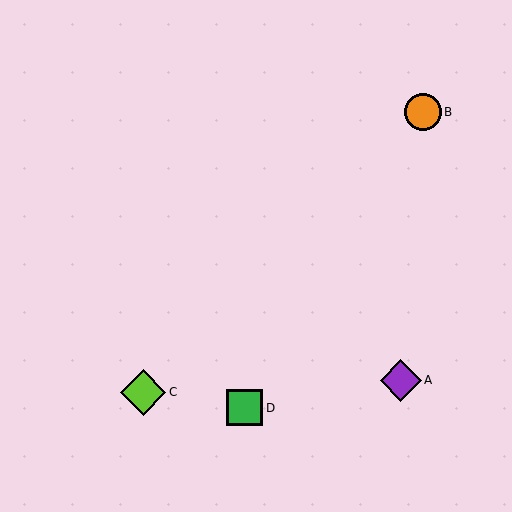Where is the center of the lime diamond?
The center of the lime diamond is at (143, 392).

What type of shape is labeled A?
Shape A is a purple diamond.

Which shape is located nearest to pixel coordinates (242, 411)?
The green square (labeled D) at (245, 408) is nearest to that location.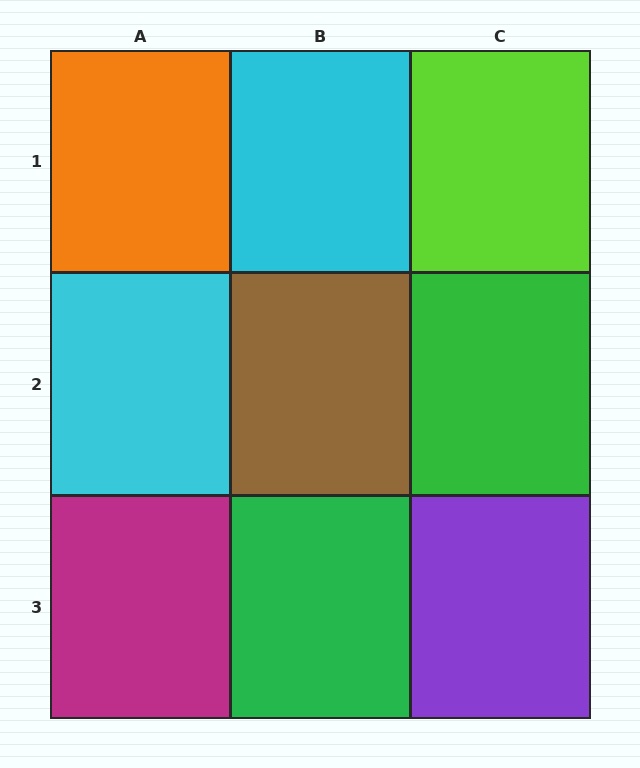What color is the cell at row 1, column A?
Orange.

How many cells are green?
2 cells are green.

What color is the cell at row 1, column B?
Cyan.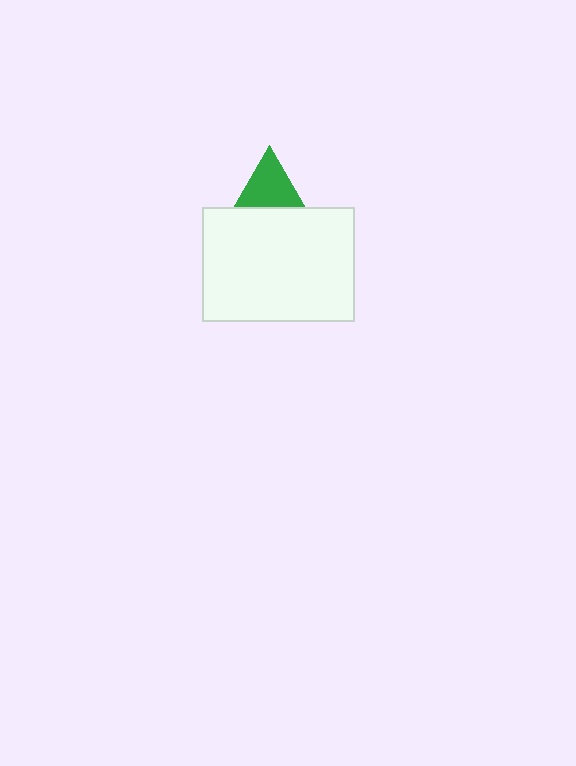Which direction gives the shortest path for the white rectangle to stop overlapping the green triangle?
Moving down gives the shortest separation.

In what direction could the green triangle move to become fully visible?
The green triangle could move up. That would shift it out from behind the white rectangle entirely.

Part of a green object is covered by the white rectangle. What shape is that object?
It is a triangle.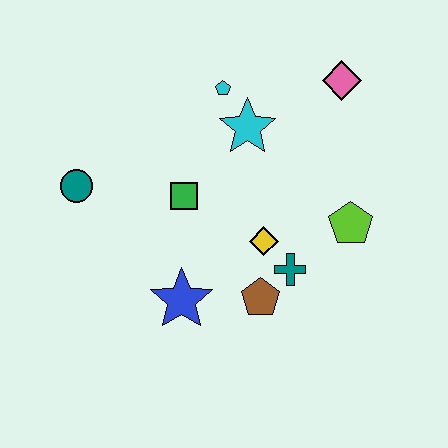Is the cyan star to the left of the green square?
No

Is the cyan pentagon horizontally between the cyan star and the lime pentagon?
No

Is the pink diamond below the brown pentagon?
No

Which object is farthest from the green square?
The pink diamond is farthest from the green square.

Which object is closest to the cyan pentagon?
The cyan star is closest to the cyan pentagon.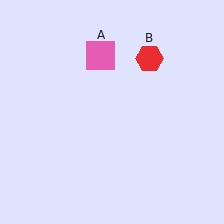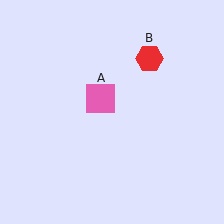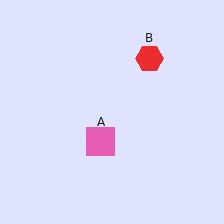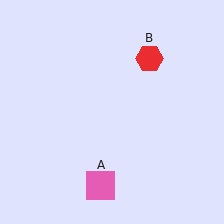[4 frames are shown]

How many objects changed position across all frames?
1 object changed position: pink square (object A).